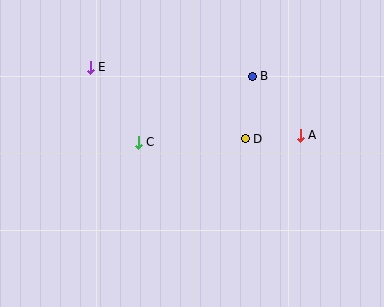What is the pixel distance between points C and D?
The distance between C and D is 107 pixels.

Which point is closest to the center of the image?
Point C at (138, 142) is closest to the center.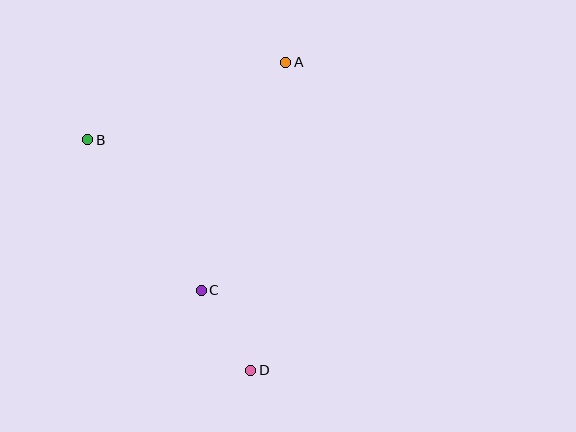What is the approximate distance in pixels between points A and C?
The distance between A and C is approximately 243 pixels.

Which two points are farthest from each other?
Points A and D are farthest from each other.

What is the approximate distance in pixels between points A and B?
The distance between A and B is approximately 213 pixels.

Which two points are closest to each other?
Points C and D are closest to each other.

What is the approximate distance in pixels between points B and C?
The distance between B and C is approximately 188 pixels.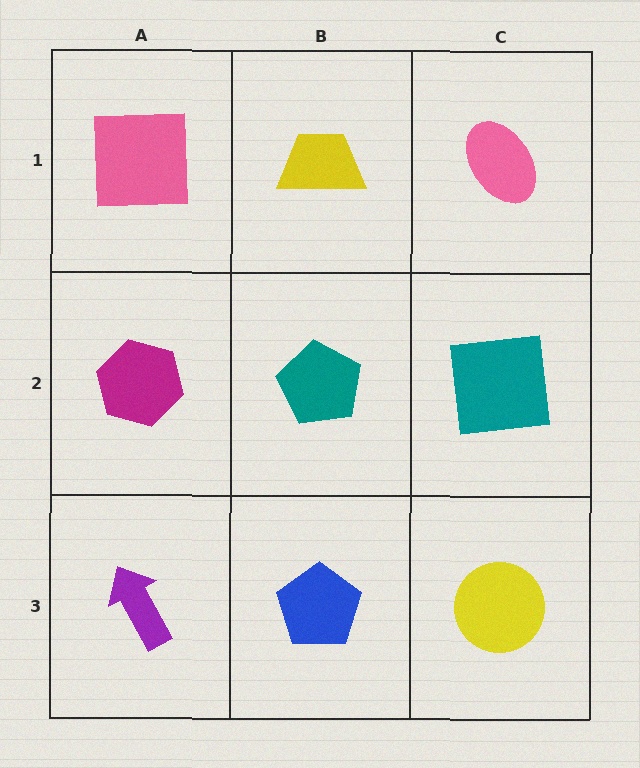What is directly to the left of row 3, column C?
A blue pentagon.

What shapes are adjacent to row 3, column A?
A magenta hexagon (row 2, column A), a blue pentagon (row 3, column B).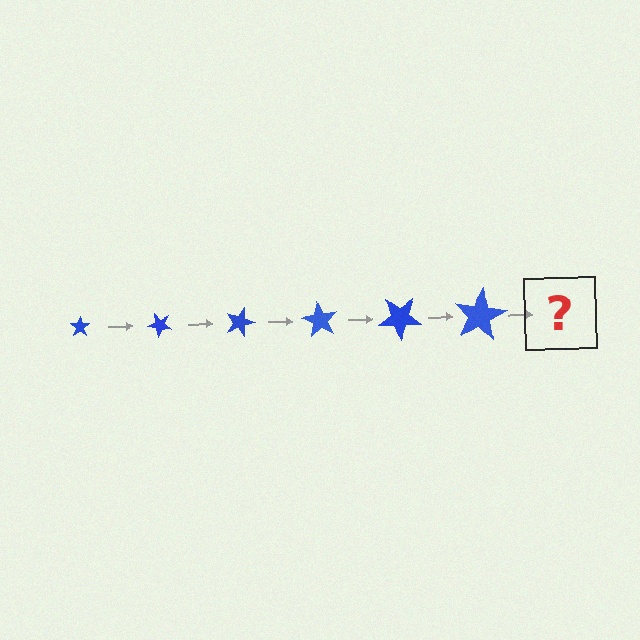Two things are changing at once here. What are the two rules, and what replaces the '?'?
The two rules are that the star grows larger each step and it rotates 45 degrees each step. The '?' should be a star, larger than the previous one and rotated 270 degrees from the start.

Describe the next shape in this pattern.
It should be a star, larger than the previous one and rotated 270 degrees from the start.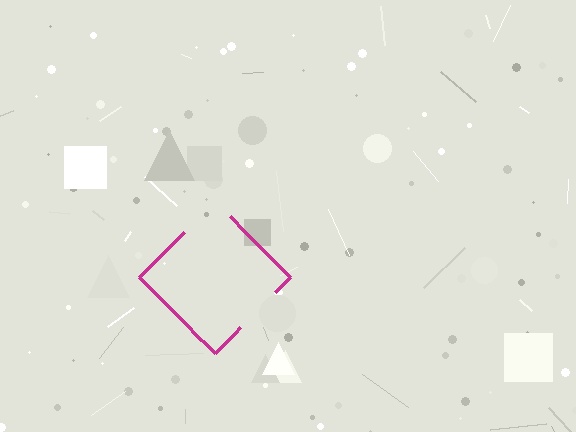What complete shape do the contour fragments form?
The contour fragments form a diamond.